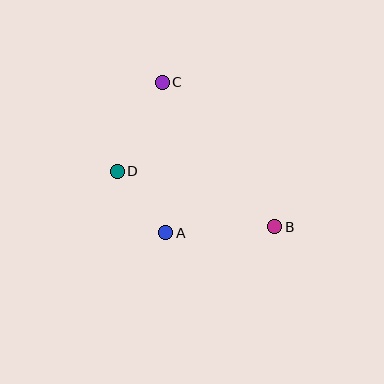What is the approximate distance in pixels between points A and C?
The distance between A and C is approximately 150 pixels.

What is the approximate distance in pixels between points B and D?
The distance between B and D is approximately 167 pixels.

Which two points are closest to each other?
Points A and D are closest to each other.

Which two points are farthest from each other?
Points B and C are farthest from each other.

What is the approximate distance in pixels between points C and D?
The distance between C and D is approximately 100 pixels.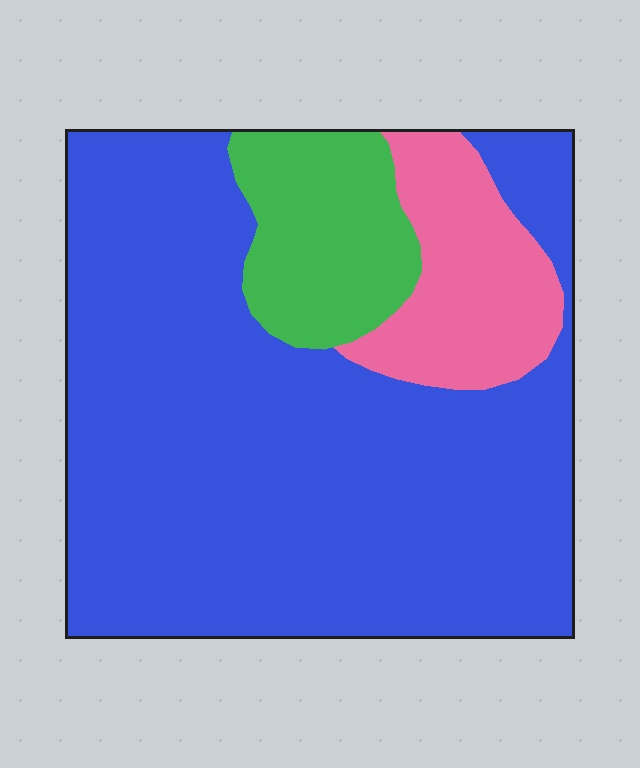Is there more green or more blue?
Blue.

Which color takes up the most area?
Blue, at roughly 75%.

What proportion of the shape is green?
Green covers 13% of the shape.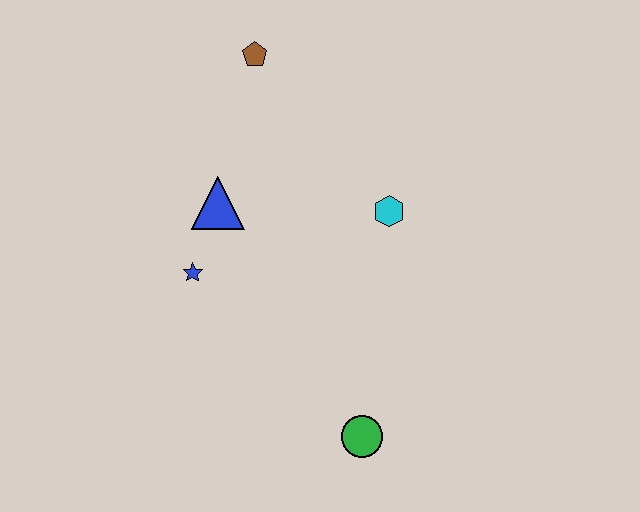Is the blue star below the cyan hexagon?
Yes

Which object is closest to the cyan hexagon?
The blue triangle is closest to the cyan hexagon.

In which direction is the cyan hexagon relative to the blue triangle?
The cyan hexagon is to the right of the blue triangle.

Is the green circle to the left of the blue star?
No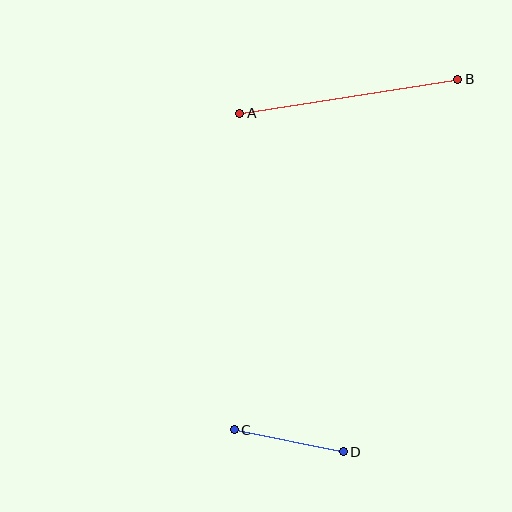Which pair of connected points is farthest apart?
Points A and B are farthest apart.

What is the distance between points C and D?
The distance is approximately 111 pixels.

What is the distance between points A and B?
The distance is approximately 221 pixels.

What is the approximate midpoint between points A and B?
The midpoint is at approximately (349, 96) pixels.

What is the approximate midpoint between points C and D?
The midpoint is at approximately (289, 441) pixels.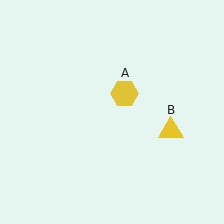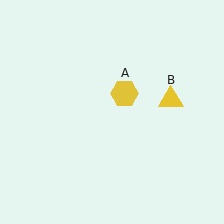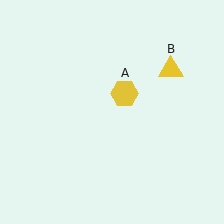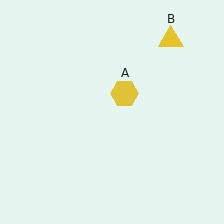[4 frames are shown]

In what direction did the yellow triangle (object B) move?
The yellow triangle (object B) moved up.